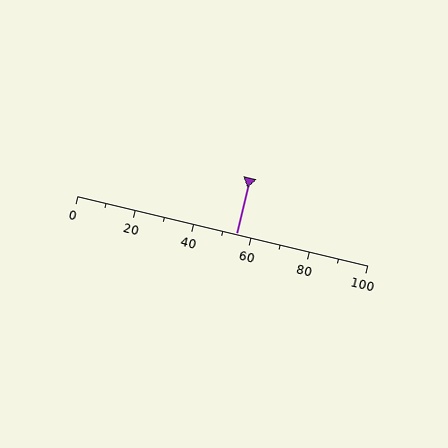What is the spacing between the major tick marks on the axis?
The major ticks are spaced 20 apart.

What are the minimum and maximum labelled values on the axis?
The axis runs from 0 to 100.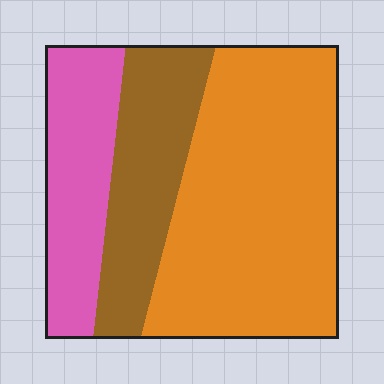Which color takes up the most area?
Orange, at roughly 55%.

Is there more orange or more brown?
Orange.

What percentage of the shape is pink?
Pink takes up about one fifth (1/5) of the shape.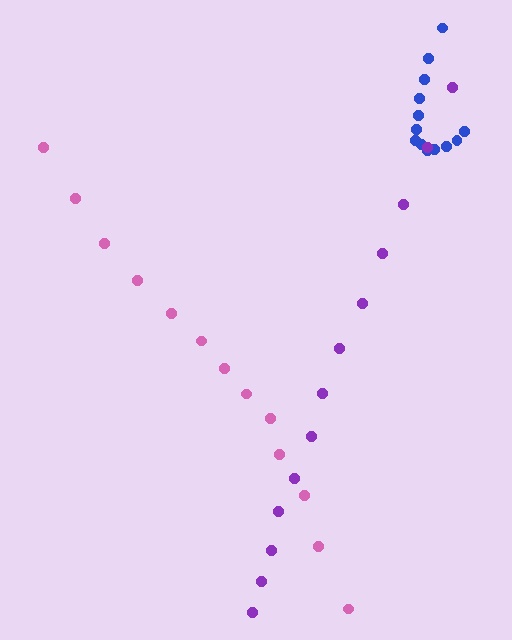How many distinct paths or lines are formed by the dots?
There are 3 distinct paths.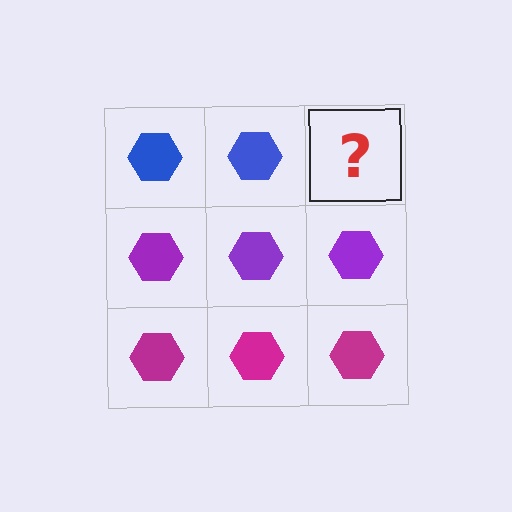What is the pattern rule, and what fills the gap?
The rule is that each row has a consistent color. The gap should be filled with a blue hexagon.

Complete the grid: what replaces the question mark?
The question mark should be replaced with a blue hexagon.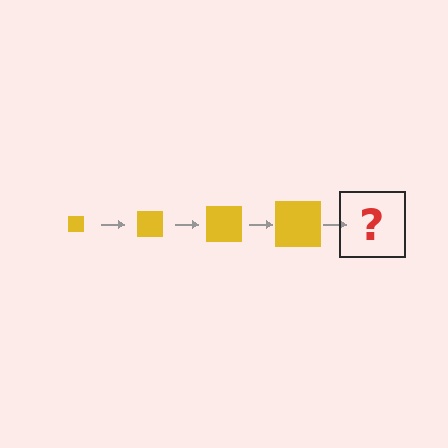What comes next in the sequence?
The next element should be a yellow square, larger than the previous one.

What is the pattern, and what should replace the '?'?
The pattern is that the square gets progressively larger each step. The '?' should be a yellow square, larger than the previous one.